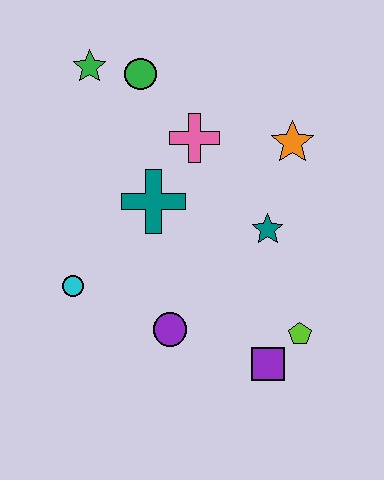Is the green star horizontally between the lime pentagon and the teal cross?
No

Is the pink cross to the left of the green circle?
No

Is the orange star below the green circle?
Yes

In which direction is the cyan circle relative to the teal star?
The cyan circle is to the left of the teal star.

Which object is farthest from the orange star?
The cyan circle is farthest from the orange star.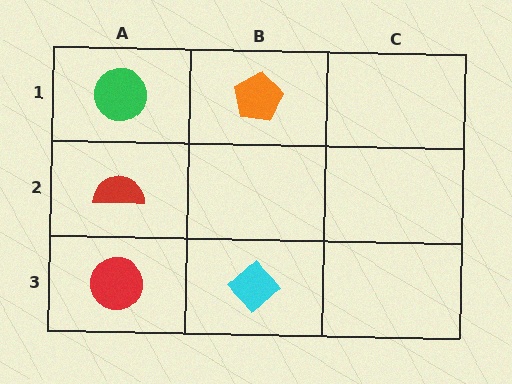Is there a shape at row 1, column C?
No, that cell is empty.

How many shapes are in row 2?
1 shape.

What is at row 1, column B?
An orange pentagon.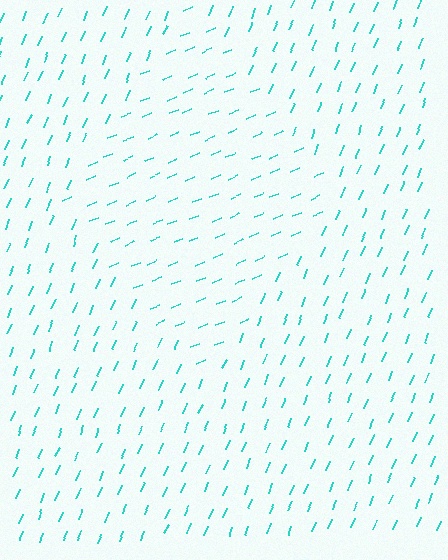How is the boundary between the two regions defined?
The boundary is defined purely by a change in line orientation (approximately 45 degrees difference). All lines are the same color and thickness.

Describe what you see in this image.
The image is filled with small cyan line segments. A diamond region in the image has lines oriented differently from the surrounding lines, creating a visible texture boundary.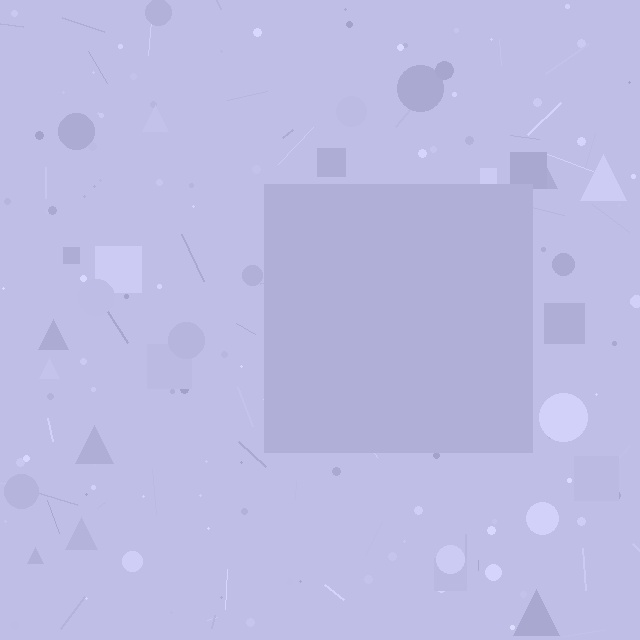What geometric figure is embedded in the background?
A square is embedded in the background.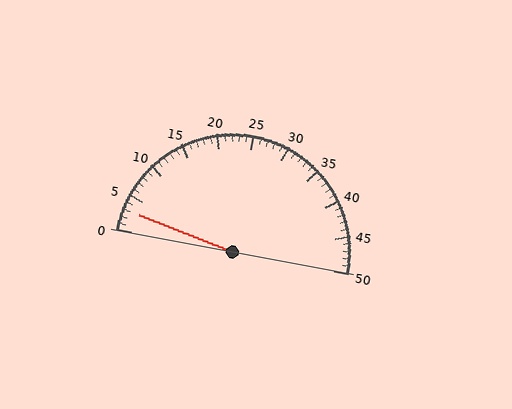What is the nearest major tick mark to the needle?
The nearest major tick mark is 5.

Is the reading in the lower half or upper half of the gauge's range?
The reading is in the lower half of the range (0 to 50).